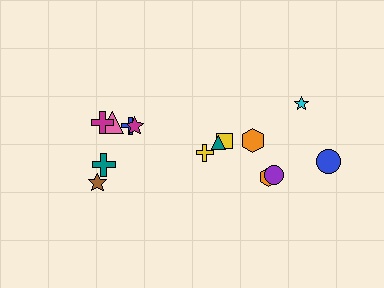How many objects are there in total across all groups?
There are 14 objects.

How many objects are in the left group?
There are 6 objects.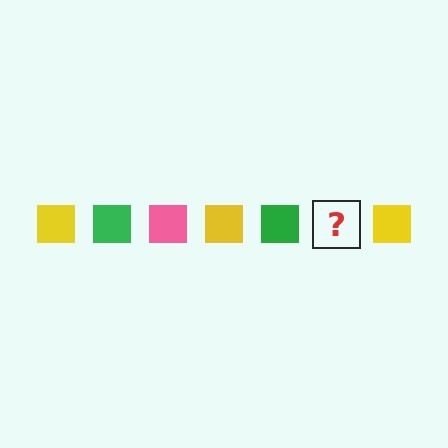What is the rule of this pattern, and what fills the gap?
The rule is that the pattern cycles through yellow, green, pink squares. The gap should be filled with a pink square.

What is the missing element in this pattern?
The missing element is a pink square.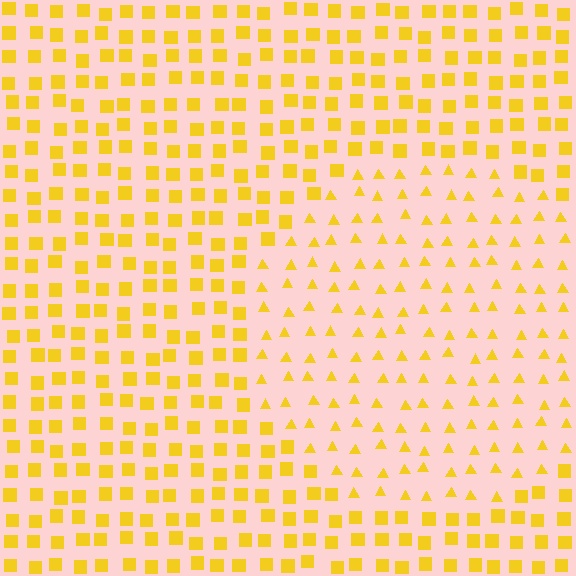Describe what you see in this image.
The image is filled with small yellow elements arranged in a uniform grid. A circle-shaped region contains triangles, while the surrounding area contains squares. The boundary is defined purely by the change in element shape.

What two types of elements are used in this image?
The image uses triangles inside the circle region and squares outside it.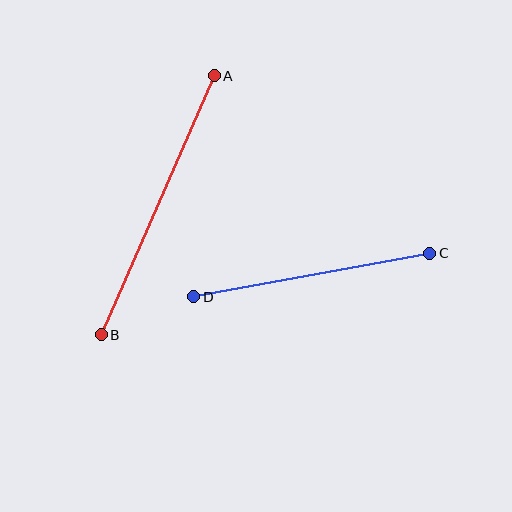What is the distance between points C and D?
The distance is approximately 240 pixels.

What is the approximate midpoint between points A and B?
The midpoint is at approximately (158, 205) pixels.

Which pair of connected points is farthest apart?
Points A and B are farthest apart.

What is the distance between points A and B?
The distance is approximately 283 pixels.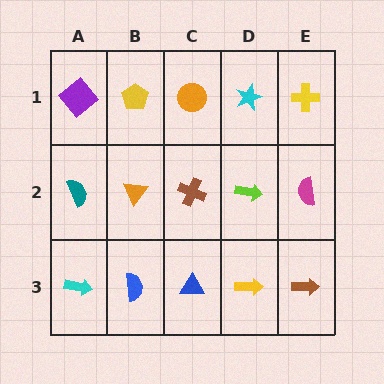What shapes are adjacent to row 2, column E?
A yellow cross (row 1, column E), a brown arrow (row 3, column E), a lime arrow (row 2, column D).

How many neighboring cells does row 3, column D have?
3.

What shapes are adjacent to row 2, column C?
An orange circle (row 1, column C), a blue triangle (row 3, column C), an orange triangle (row 2, column B), a lime arrow (row 2, column D).